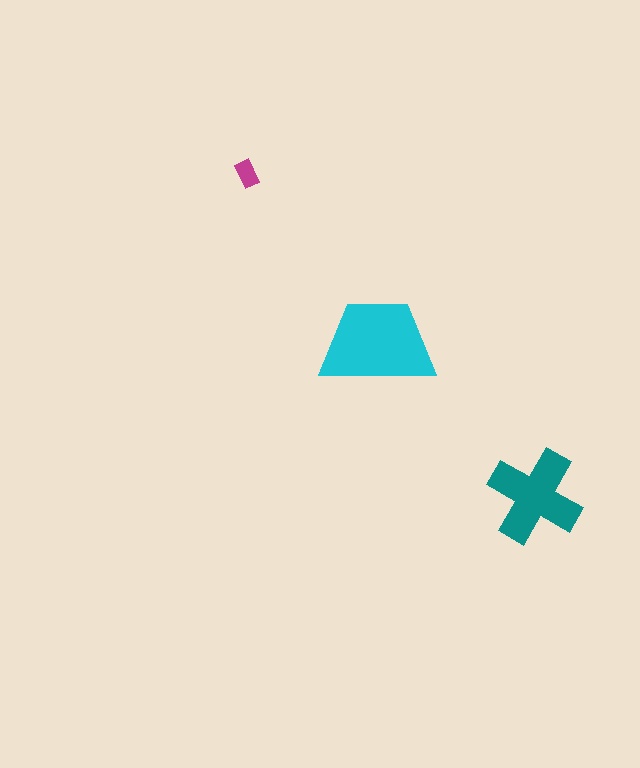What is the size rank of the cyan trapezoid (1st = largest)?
1st.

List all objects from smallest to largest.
The magenta rectangle, the teal cross, the cyan trapezoid.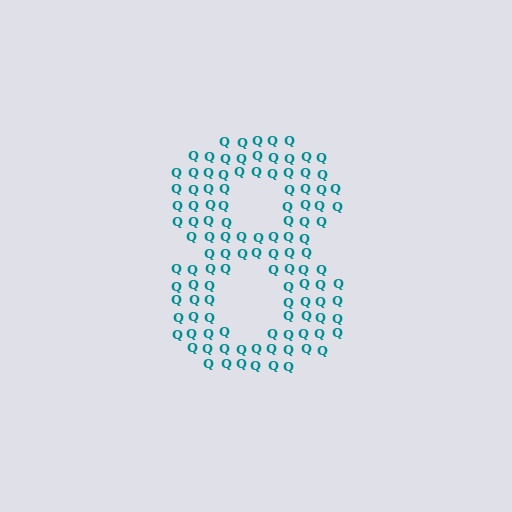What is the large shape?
The large shape is the digit 8.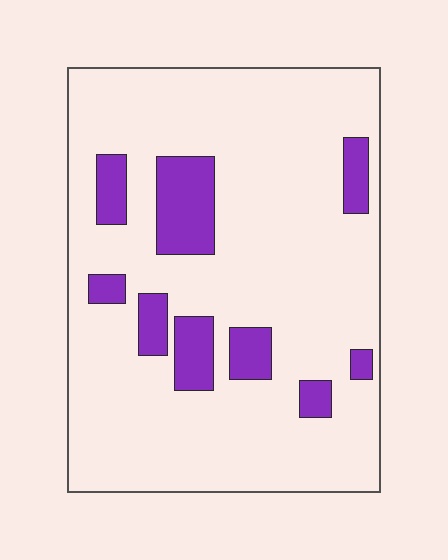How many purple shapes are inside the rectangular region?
9.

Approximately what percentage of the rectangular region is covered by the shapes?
Approximately 15%.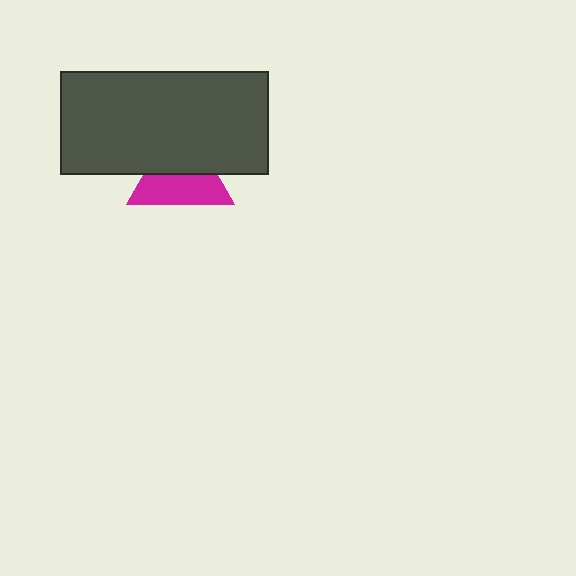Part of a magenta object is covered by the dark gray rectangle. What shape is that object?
It is a triangle.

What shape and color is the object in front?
The object in front is a dark gray rectangle.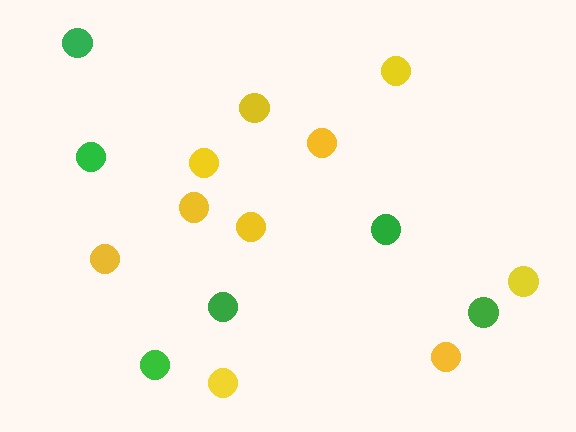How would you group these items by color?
There are 2 groups: one group of green circles (6) and one group of yellow circles (10).